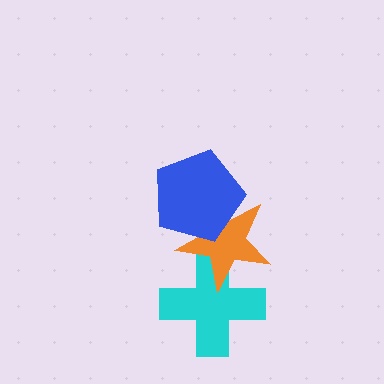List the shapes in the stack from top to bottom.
From top to bottom: the blue pentagon, the orange star, the cyan cross.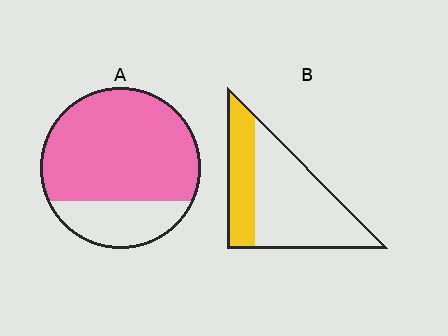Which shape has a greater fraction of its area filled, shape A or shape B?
Shape A.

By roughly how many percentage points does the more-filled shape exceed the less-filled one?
By roughly 45 percentage points (A over B).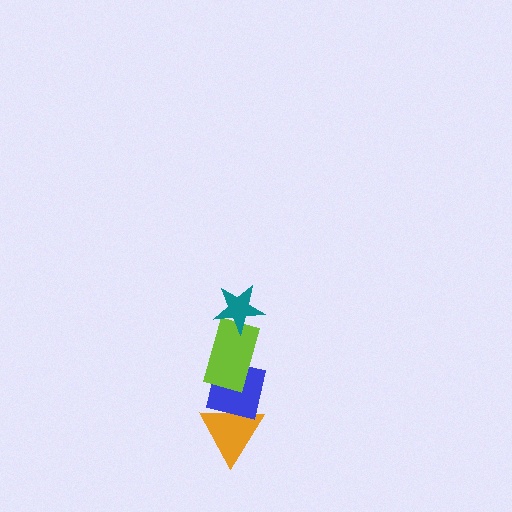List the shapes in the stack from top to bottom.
From top to bottom: the teal star, the lime rectangle, the blue square, the orange triangle.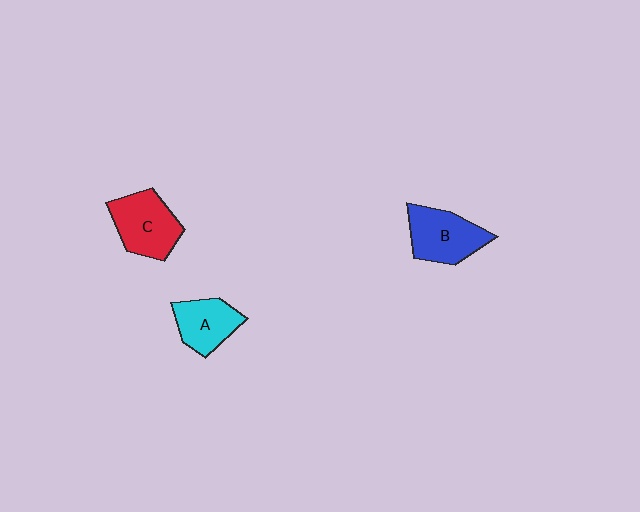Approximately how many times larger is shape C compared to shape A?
Approximately 1.3 times.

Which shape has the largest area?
Shape C (red).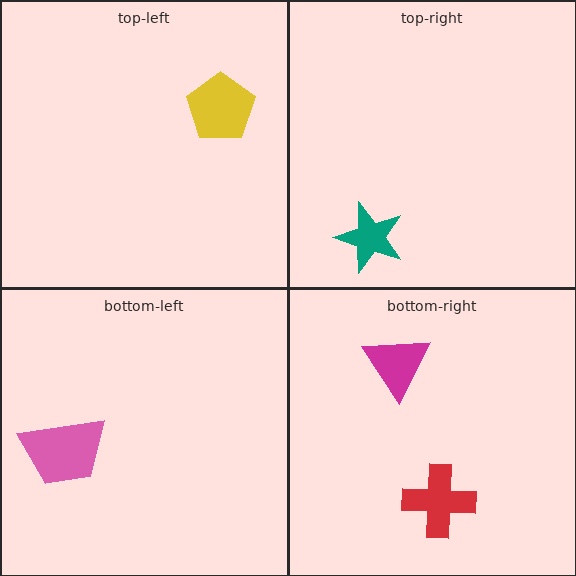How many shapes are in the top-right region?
1.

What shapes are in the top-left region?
The yellow pentagon.